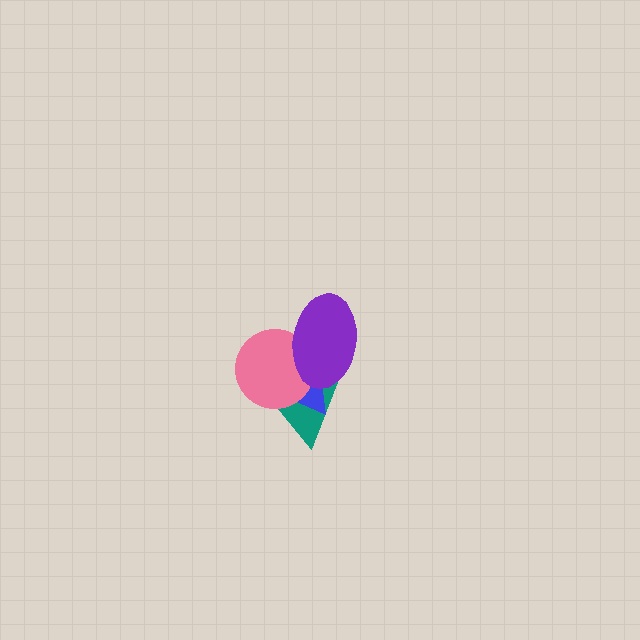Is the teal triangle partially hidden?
Yes, it is partially covered by another shape.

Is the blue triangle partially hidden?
Yes, it is partially covered by another shape.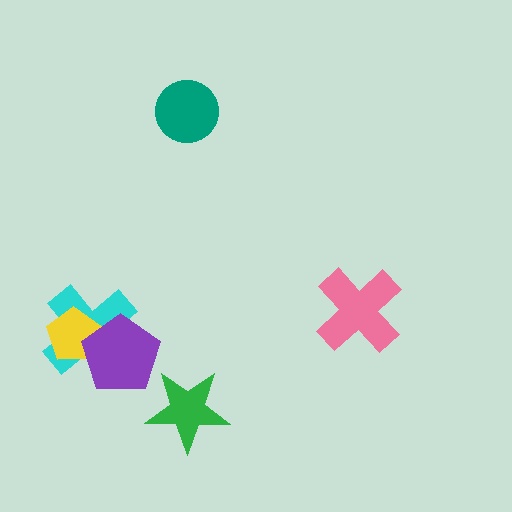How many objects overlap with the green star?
0 objects overlap with the green star.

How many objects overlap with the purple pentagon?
2 objects overlap with the purple pentagon.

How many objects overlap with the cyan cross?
2 objects overlap with the cyan cross.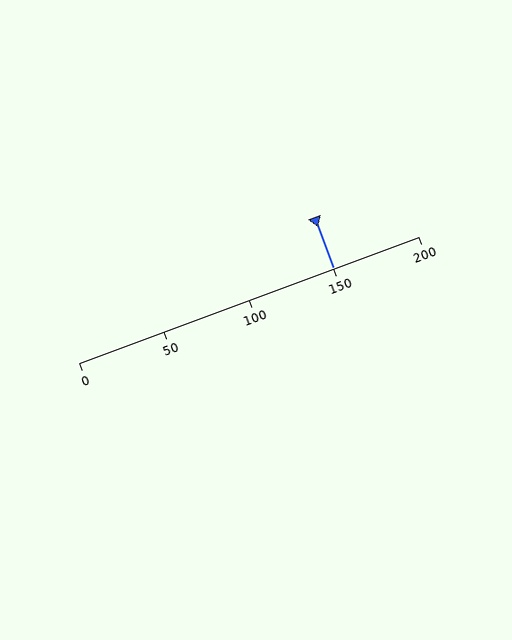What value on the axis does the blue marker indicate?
The marker indicates approximately 150.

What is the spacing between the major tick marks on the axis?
The major ticks are spaced 50 apart.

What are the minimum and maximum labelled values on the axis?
The axis runs from 0 to 200.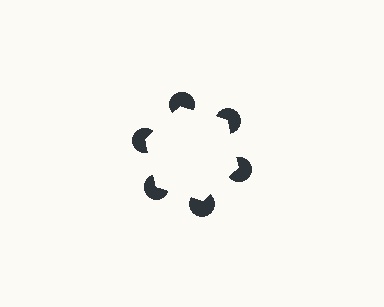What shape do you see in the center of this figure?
An illusory hexagon — its edges are inferred from the aligned wedge cuts in the pac-man discs, not physically drawn.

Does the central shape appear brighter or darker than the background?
It typically appears slightly brighter than the background, even though no actual brightness change is drawn.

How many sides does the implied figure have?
6 sides.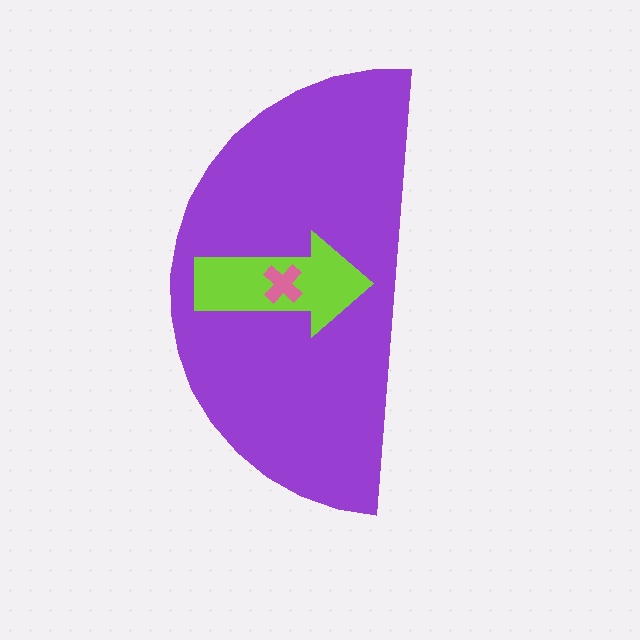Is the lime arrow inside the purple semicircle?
Yes.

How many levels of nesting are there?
3.